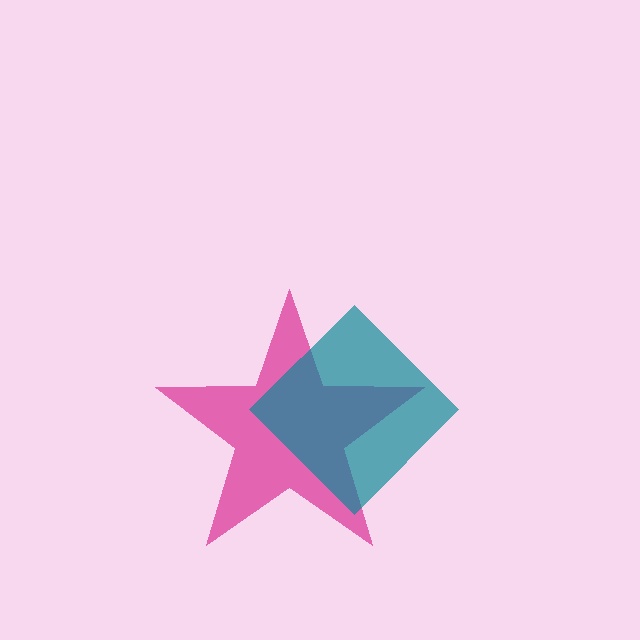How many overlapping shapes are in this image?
There are 2 overlapping shapes in the image.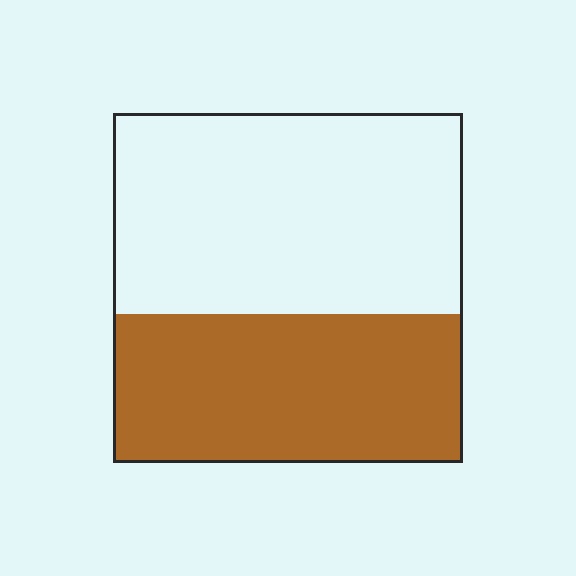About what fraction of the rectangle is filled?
About two fifths (2/5).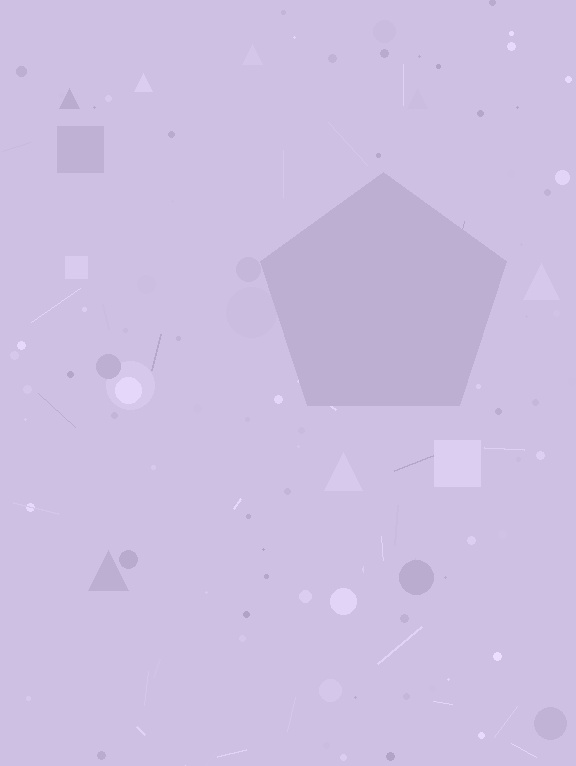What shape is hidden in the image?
A pentagon is hidden in the image.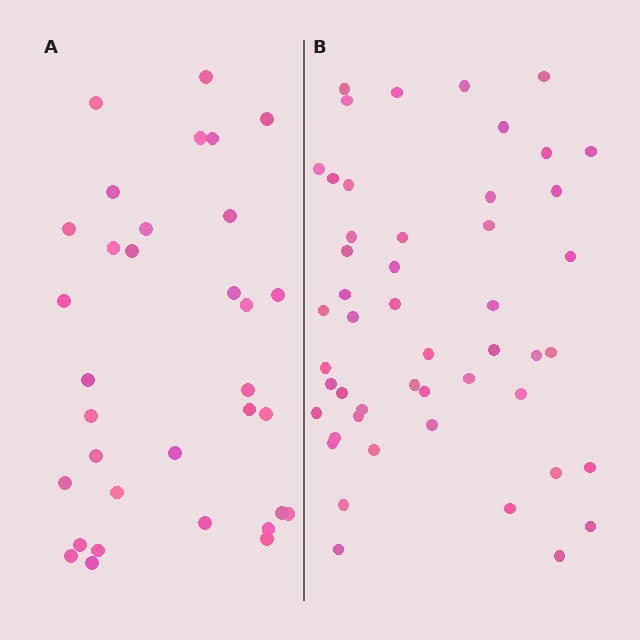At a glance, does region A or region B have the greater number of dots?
Region B (the right region) has more dots.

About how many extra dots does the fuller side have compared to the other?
Region B has approximately 15 more dots than region A.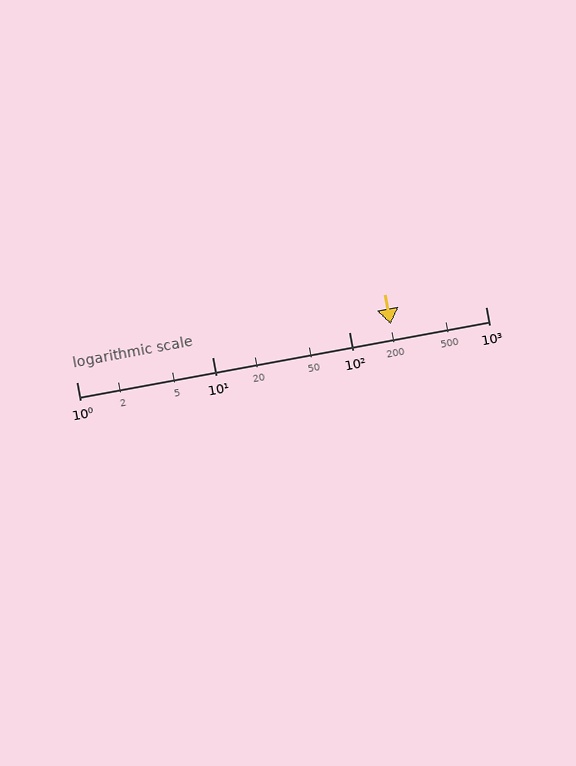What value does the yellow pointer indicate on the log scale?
The pointer indicates approximately 200.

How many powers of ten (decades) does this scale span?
The scale spans 3 decades, from 1 to 1000.